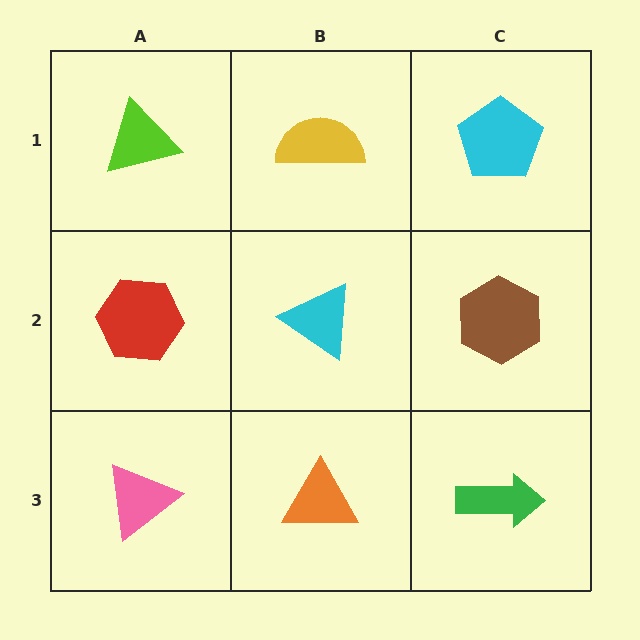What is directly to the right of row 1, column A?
A yellow semicircle.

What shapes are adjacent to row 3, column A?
A red hexagon (row 2, column A), an orange triangle (row 3, column B).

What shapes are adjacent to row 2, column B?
A yellow semicircle (row 1, column B), an orange triangle (row 3, column B), a red hexagon (row 2, column A), a brown hexagon (row 2, column C).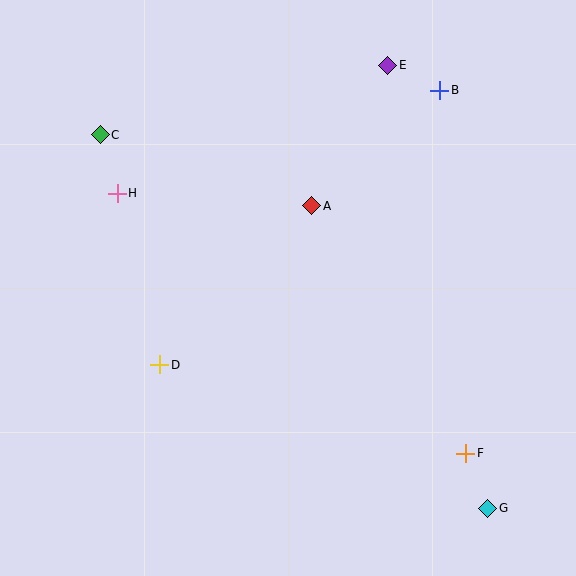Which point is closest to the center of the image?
Point A at (312, 206) is closest to the center.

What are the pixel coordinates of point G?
Point G is at (488, 508).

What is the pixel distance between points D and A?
The distance between D and A is 220 pixels.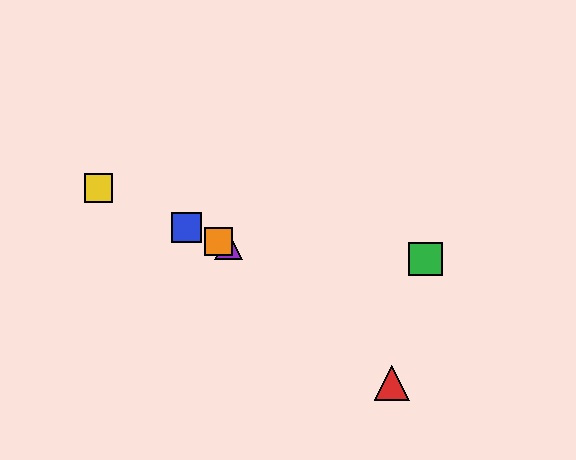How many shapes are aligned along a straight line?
4 shapes (the blue square, the yellow square, the purple triangle, the orange square) are aligned along a straight line.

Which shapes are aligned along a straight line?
The blue square, the yellow square, the purple triangle, the orange square are aligned along a straight line.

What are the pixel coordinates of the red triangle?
The red triangle is at (392, 383).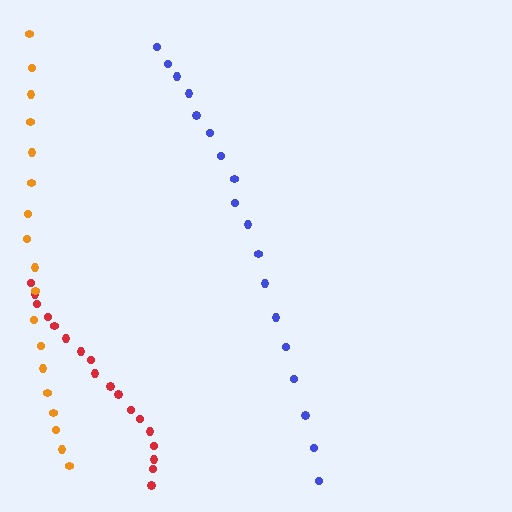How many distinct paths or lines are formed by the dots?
There are 3 distinct paths.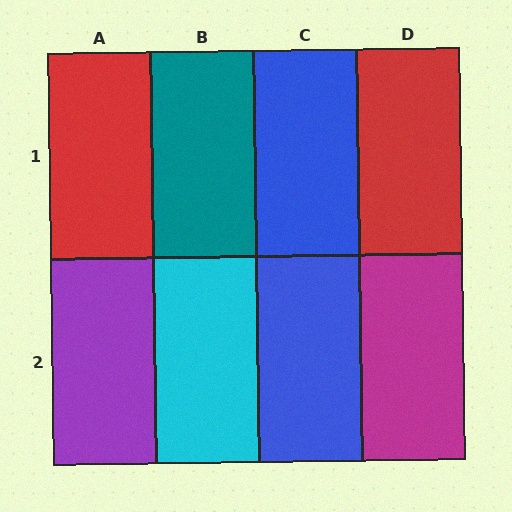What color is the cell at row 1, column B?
Teal.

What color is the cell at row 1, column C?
Blue.